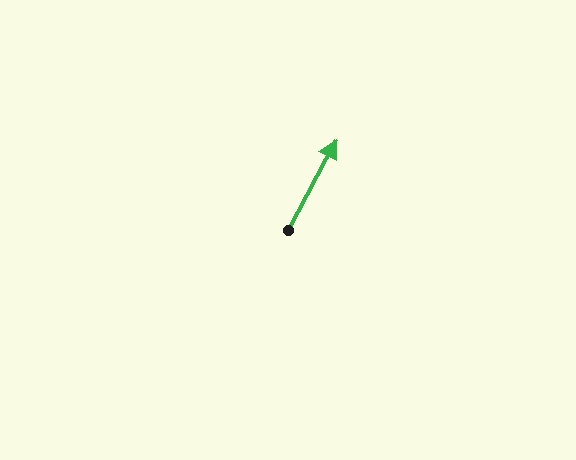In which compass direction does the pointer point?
Northeast.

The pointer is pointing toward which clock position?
Roughly 1 o'clock.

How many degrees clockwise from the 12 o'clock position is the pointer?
Approximately 28 degrees.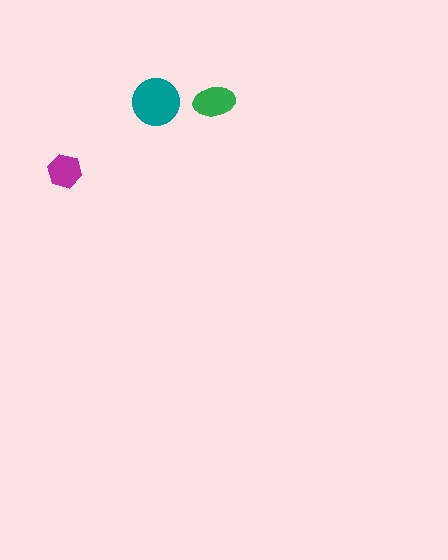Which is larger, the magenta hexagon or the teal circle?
The teal circle.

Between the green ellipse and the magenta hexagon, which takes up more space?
The green ellipse.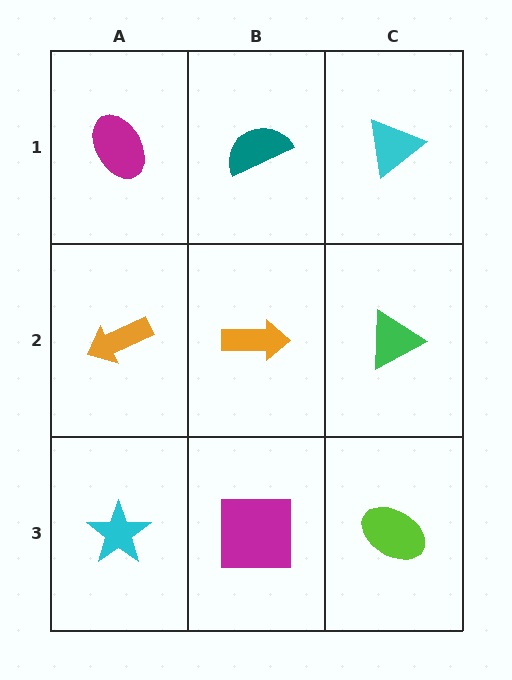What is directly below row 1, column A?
An orange arrow.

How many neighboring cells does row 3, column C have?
2.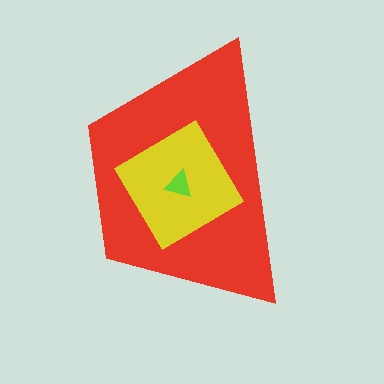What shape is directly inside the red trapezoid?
The yellow diamond.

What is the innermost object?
The lime triangle.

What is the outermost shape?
The red trapezoid.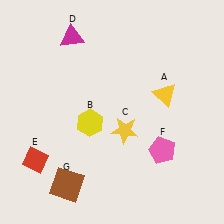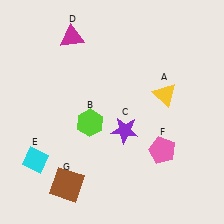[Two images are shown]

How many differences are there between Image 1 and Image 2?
There are 3 differences between the two images.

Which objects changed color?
B changed from yellow to lime. C changed from yellow to purple. E changed from red to cyan.